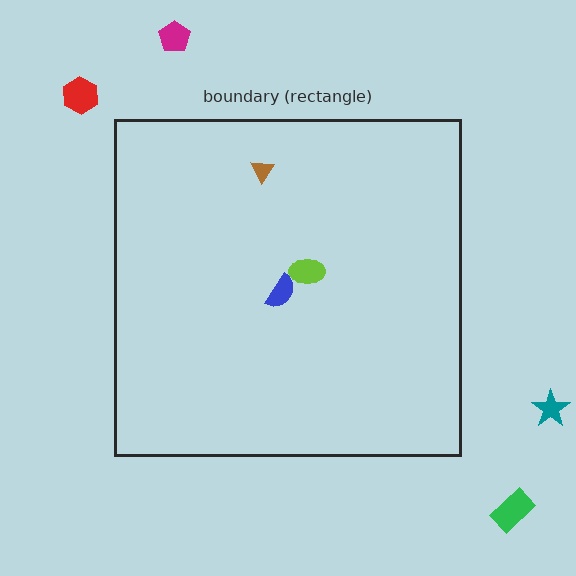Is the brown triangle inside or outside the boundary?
Inside.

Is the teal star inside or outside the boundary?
Outside.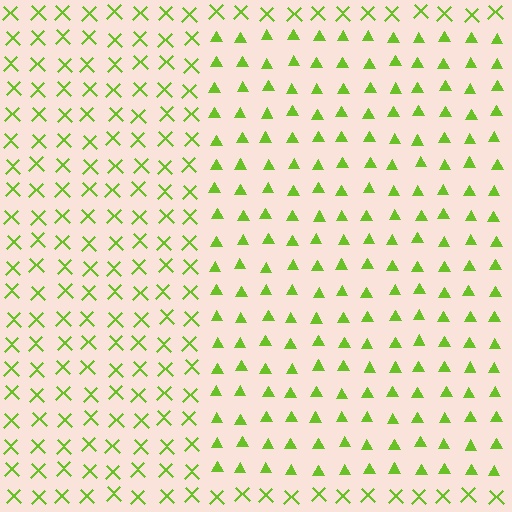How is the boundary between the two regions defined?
The boundary is defined by a change in element shape: triangles inside vs. X marks outside. All elements share the same color and spacing.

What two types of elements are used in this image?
The image uses triangles inside the rectangle region and X marks outside it.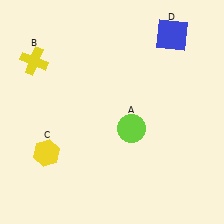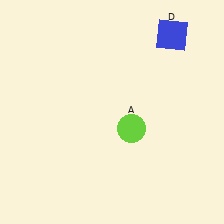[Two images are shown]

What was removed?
The yellow hexagon (C), the yellow cross (B) were removed in Image 2.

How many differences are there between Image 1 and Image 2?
There are 2 differences between the two images.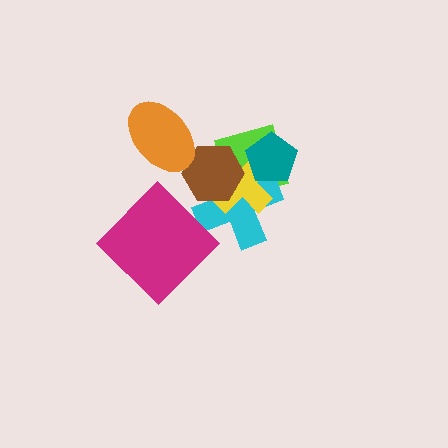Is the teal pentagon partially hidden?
No, no other shape covers it.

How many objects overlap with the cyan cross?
4 objects overlap with the cyan cross.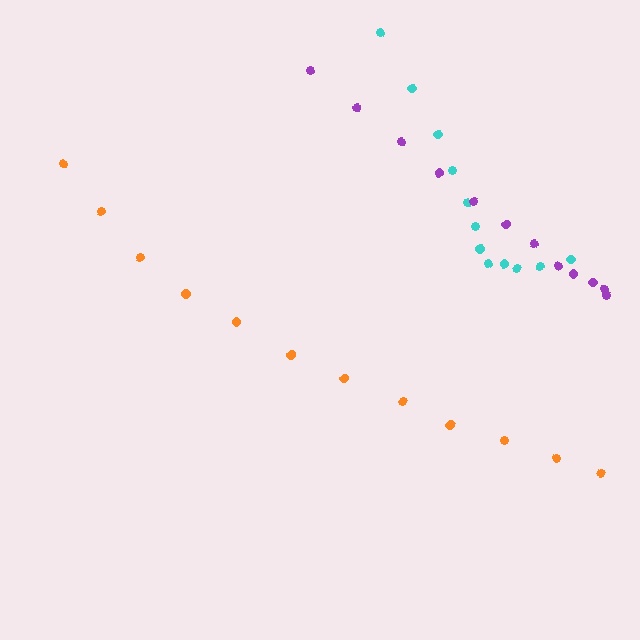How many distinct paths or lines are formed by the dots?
There are 3 distinct paths.